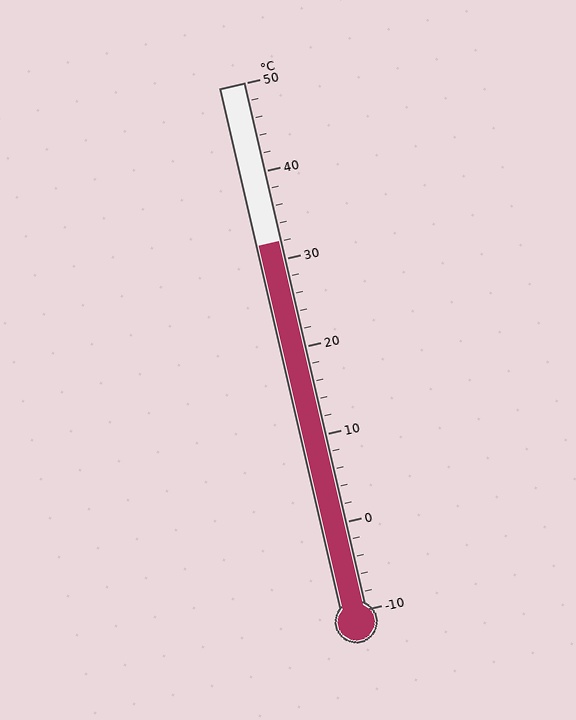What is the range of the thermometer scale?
The thermometer scale ranges from -10°C to 50°C.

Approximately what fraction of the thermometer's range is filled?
The thermometer is filled to approximately 70% of its range.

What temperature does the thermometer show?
The thermometer shows approximately 32°C.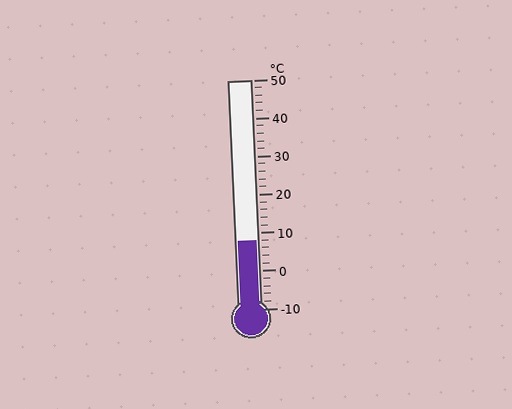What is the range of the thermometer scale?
The thermometer scale ranges from -10°C to 50°C.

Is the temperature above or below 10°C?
The temperature is below 10°C.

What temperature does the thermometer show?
The thermometer shows approximately 8°C.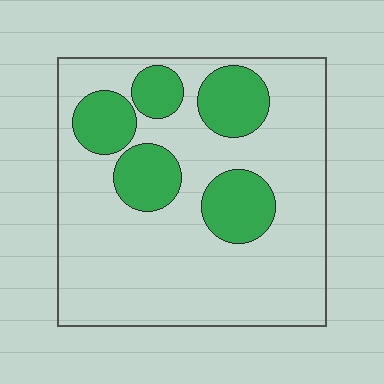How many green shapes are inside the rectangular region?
5.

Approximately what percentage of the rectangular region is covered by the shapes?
Approximately 25%.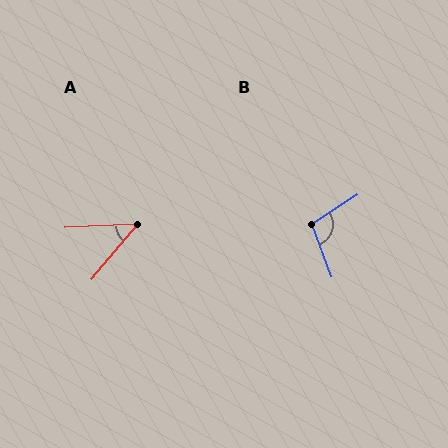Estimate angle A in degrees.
Approximately 47 degrees.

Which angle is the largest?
B, at approximately 103 degrees.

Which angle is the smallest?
A, at approximately 47 degrees.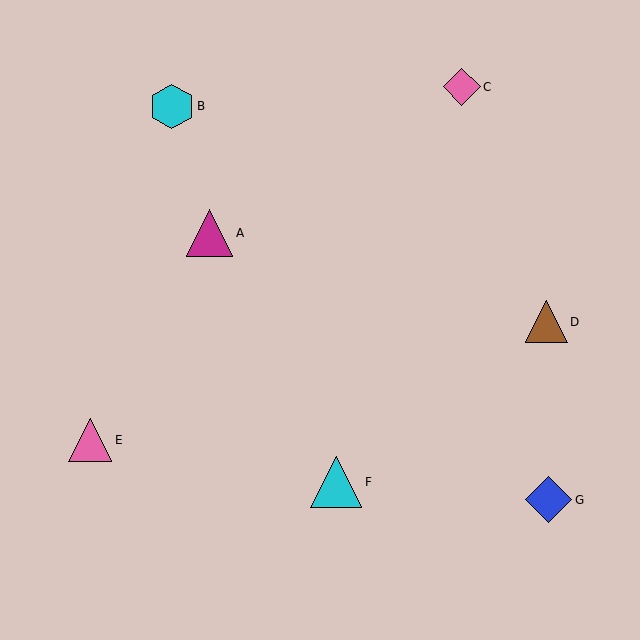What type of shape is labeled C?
Shape C is a pink diamond.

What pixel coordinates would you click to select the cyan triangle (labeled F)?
Click at (336, 482) to select the cyan triangle F.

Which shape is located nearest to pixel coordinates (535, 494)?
The blue diamond (labeled G) at (548, 500) is nearest to that location.